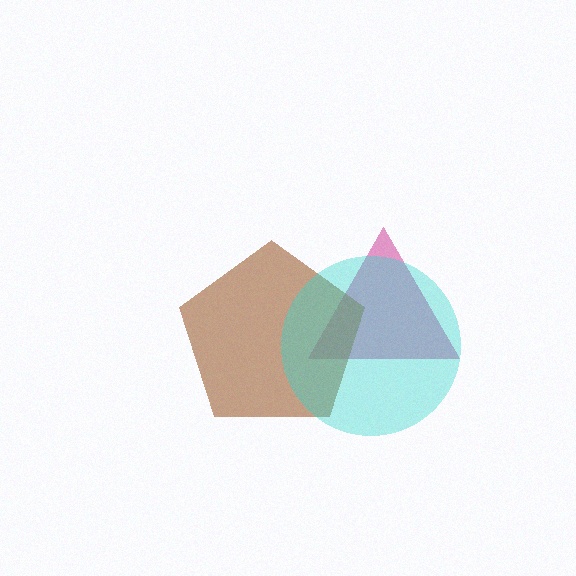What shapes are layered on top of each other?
The layered shapes are: a magenta triangle, a brown pentagon, a cyan circle.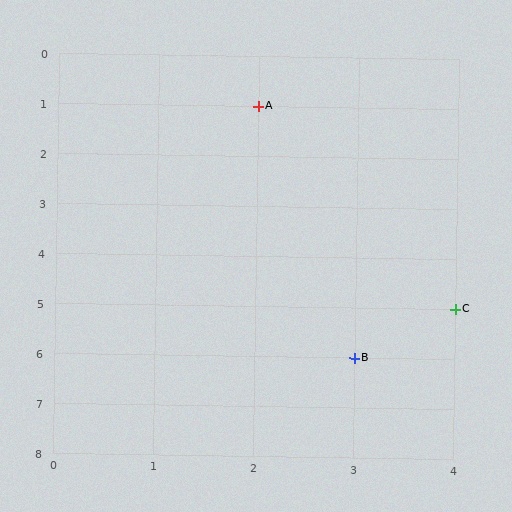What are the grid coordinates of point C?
Point C is at grid coordinates (4, 5).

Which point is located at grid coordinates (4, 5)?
Point C is at (4, 5).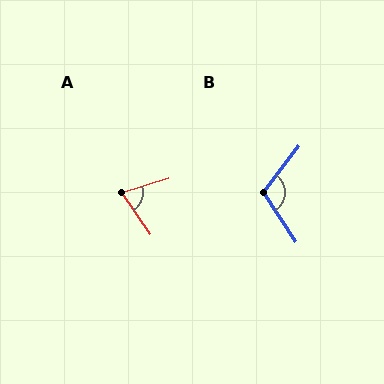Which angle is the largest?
B, at approximately 110 degrees.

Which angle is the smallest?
A, at approximately 73 degrees.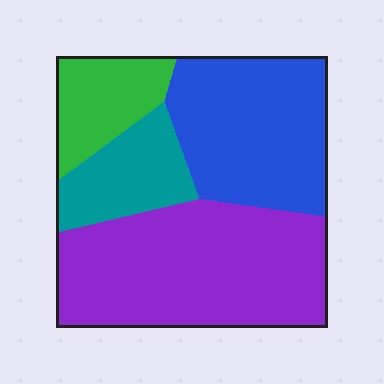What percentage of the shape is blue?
Blue takes up between a sixth and a third of the shape.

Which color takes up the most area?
Purple, at roughly 45%.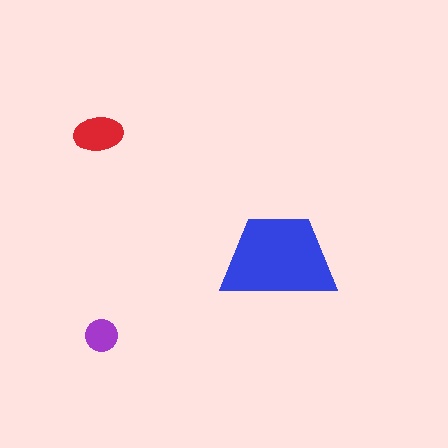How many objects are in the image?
There are 3 objects in the image.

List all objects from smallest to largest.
The purple circle, the red ellipse, the blue trapezoid.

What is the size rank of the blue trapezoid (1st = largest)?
1st.